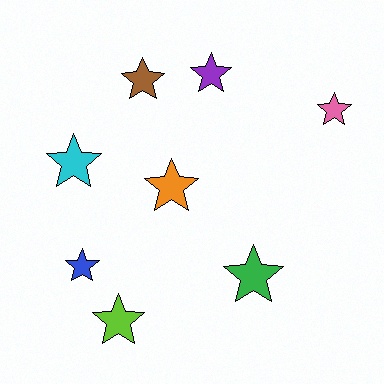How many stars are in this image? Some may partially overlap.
There are 8 stars.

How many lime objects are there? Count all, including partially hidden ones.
There is 1 lime object.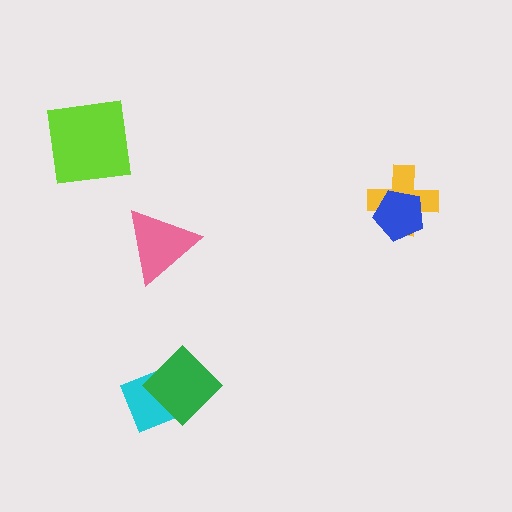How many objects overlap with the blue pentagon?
1 object overlaps with the blue pentagon.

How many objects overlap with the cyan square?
1 object overlaps with the cyan square.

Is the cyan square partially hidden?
Yes, it is partially covered by another shape.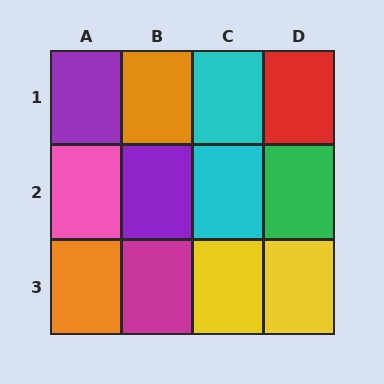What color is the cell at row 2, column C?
Cyan.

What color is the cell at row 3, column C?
Yellow.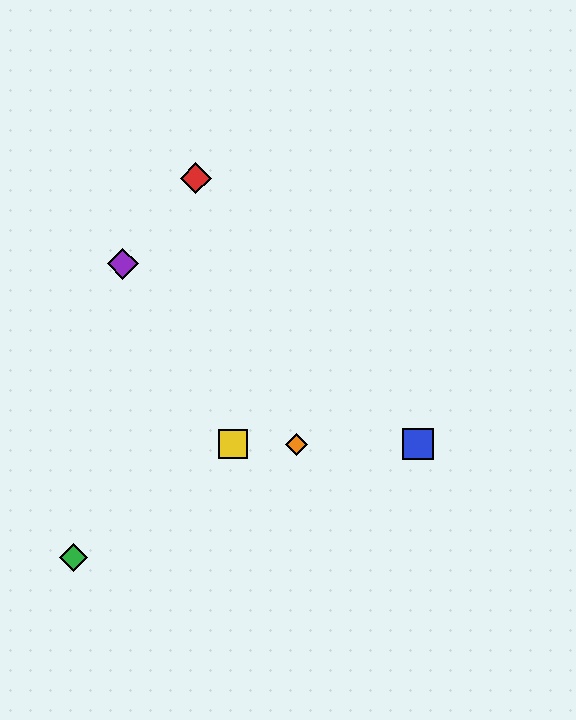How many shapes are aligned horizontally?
3 shapes (the blue square, the yellow square, the orange diamond) are aligned horizontally.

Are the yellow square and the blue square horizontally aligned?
Yes, both are at y≈444.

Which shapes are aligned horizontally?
The blue square, the yellow square, the orange diamond are aligned horizontally.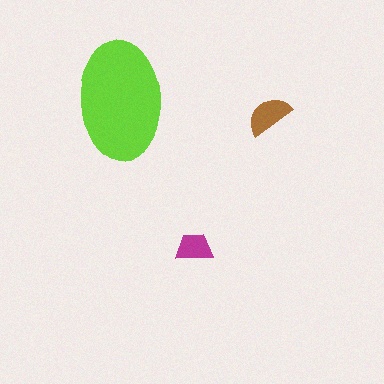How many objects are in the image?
There are 3 objects in the image.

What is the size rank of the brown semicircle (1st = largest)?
2nd.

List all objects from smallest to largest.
The magenta trapezoid, the brown semicircle, the lime ellipse.